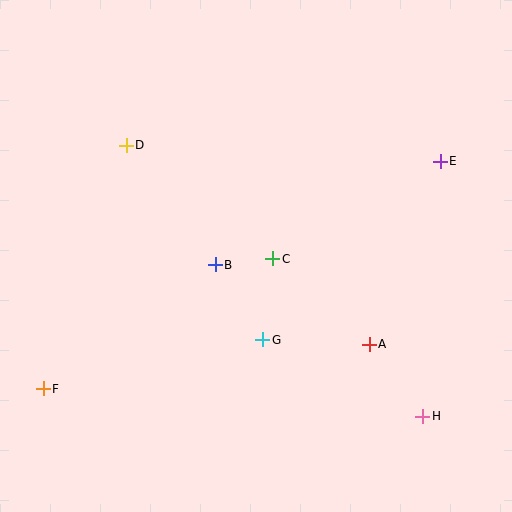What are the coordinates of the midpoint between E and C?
The midpoint between E and C is at (356, 210).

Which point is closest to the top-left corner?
Point D is closest to the top-left corner.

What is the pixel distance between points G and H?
The distance between G and H is 177 pixels.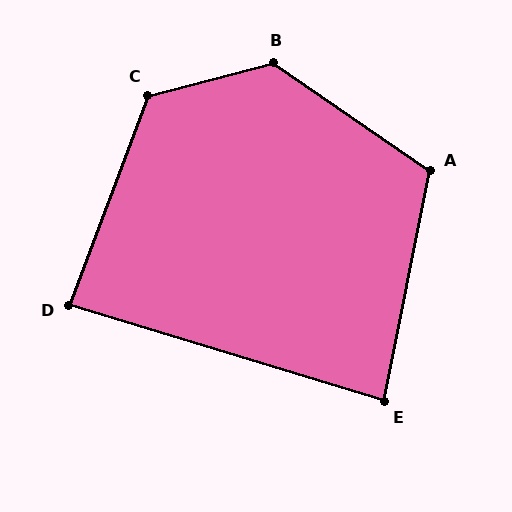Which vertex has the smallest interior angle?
E, at approximately 84 degrees.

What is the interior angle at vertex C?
Approximately 125 degrees (obtuse).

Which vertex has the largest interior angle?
B, at approximately 131 degrees.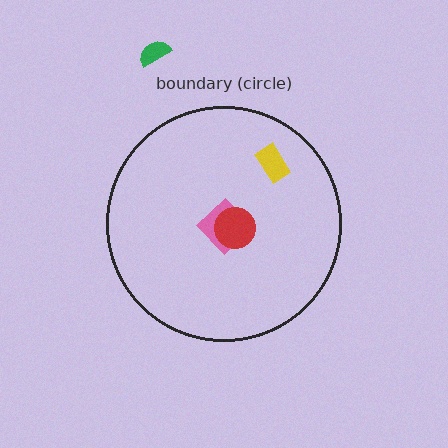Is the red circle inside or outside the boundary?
Inside.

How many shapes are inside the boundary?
3 inside, 1 outside.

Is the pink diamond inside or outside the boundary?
Inside.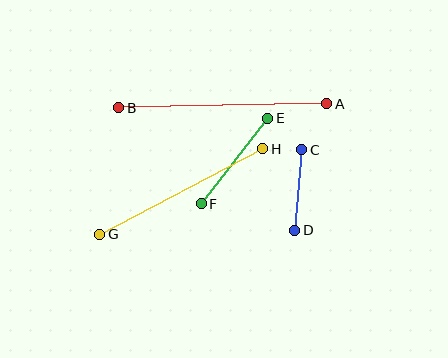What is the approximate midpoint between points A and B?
The midpoint is at approximately (223, 106) pixels.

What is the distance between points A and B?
The distance is approximately 208 pixels.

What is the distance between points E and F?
The distance is approximately 108 pixels.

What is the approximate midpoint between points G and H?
The midpoint is at approximately (181, 192) pixels.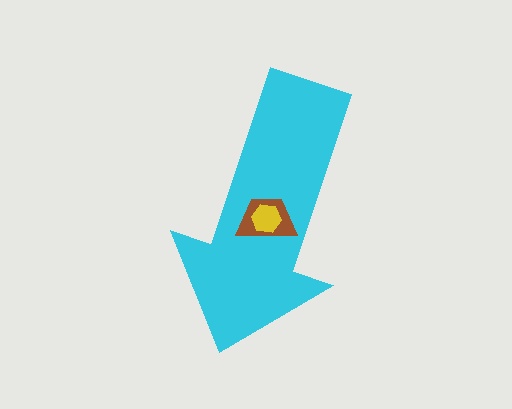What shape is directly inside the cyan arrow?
The brown trapezoid.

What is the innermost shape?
The yellow hexagon.